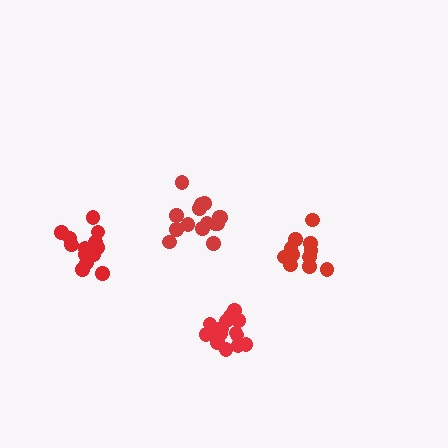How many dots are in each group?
Group 1: 12 dots, Group 2: 13 dots, Group 3: 16 dots, Group 4: 15 dots (56 total).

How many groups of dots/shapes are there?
There are 4 groups.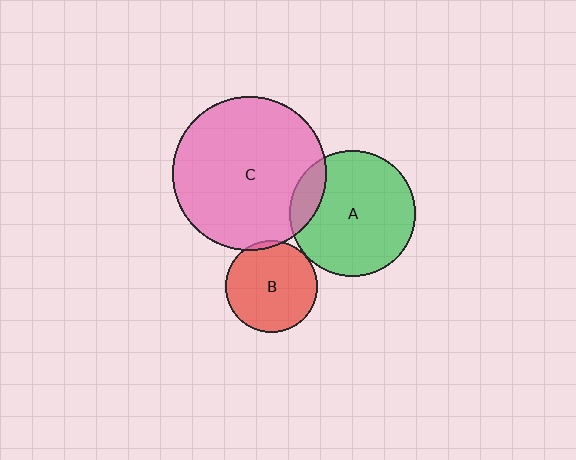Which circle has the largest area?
Circle C (pink).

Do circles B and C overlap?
Yes.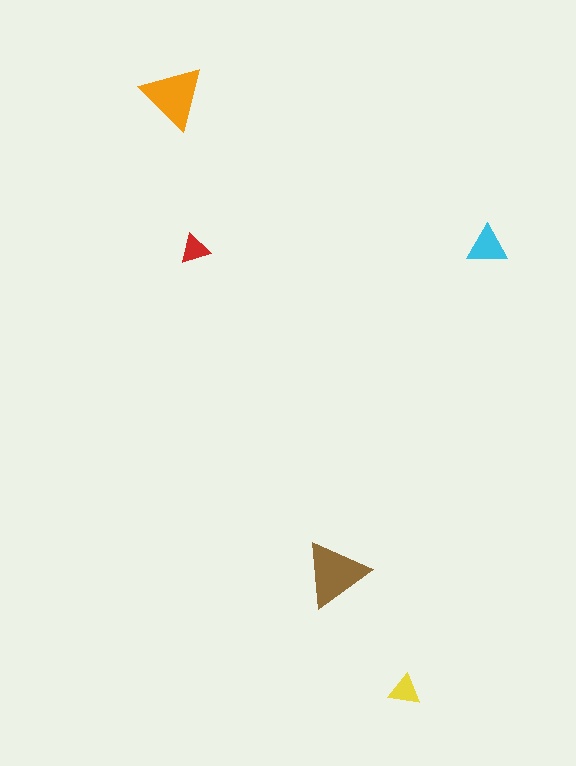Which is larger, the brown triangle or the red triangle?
The brown one.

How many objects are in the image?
There are 5 objects in the image.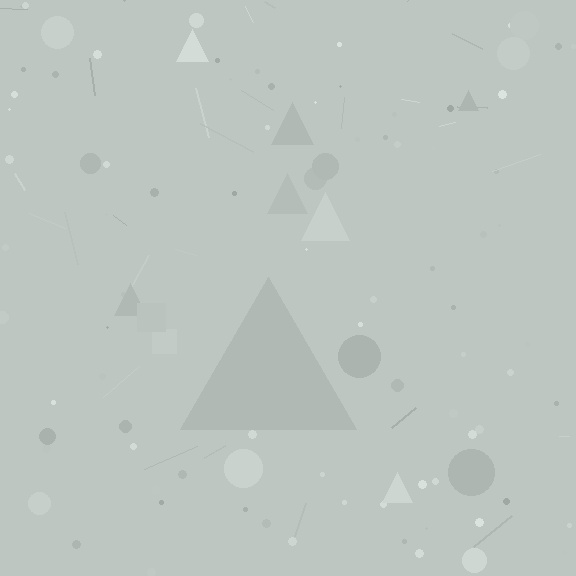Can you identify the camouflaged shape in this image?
The camouflaged shape is a triangle.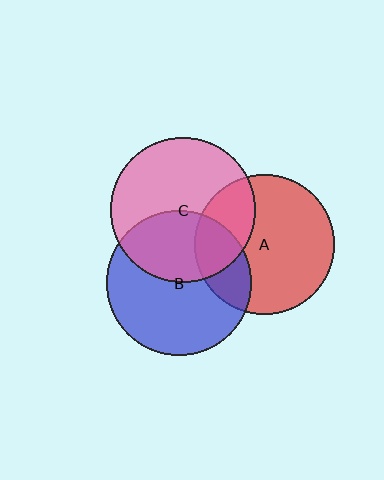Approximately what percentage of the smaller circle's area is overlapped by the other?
Approximately 25%.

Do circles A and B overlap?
Yes.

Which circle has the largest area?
Circle B (blue).